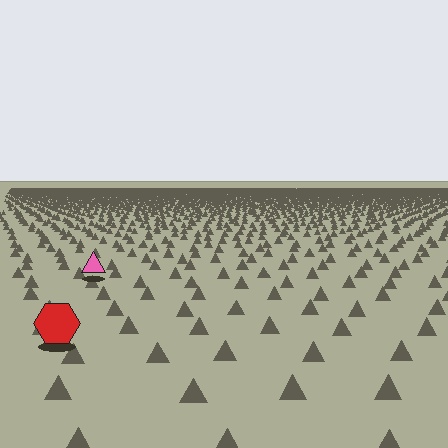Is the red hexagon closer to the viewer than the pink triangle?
Yes. The red hexagon is closer — you can tell from the texture gradient: the ground texture is coarser near it.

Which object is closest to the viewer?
The red hexagon is closest. The texture marks near it are larger and more spread out.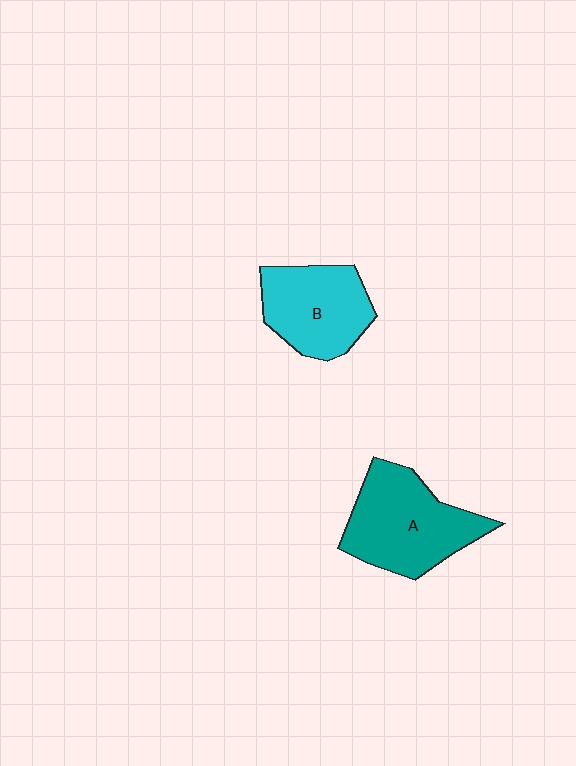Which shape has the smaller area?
Shape B (cyan).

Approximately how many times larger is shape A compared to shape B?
Approximately 1.2 times.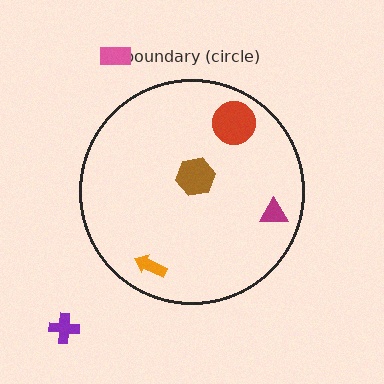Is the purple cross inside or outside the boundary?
Outside.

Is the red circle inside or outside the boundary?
Inside.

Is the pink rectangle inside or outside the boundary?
Outside.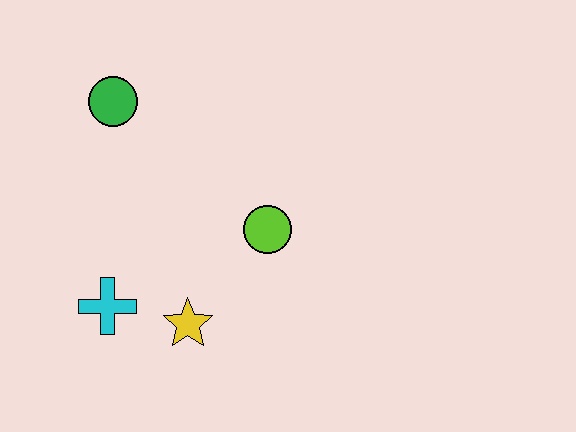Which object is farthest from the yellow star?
The green circle is farthest from the yellow star.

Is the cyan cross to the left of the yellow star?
Yes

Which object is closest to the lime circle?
The yellow star is closest to the lime circle.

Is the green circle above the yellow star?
Yes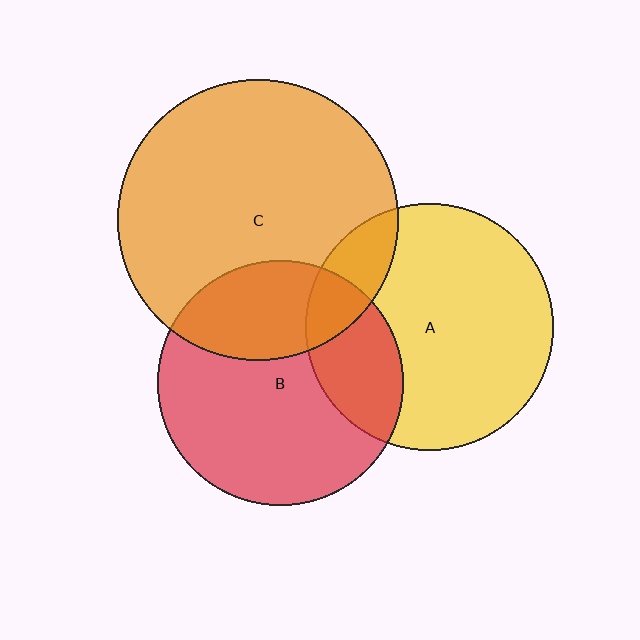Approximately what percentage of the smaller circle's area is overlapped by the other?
Approximately 30%.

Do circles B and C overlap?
Yes.